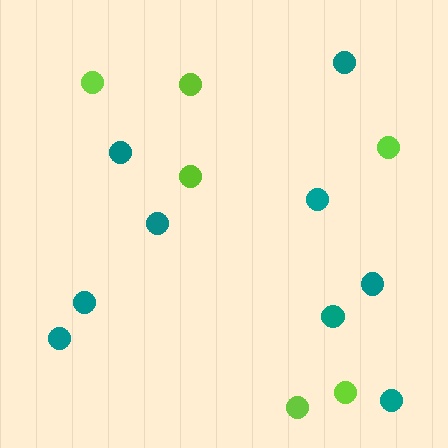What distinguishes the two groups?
There are 2 groups: one group of teal circles (9) and one group of lime circles (6).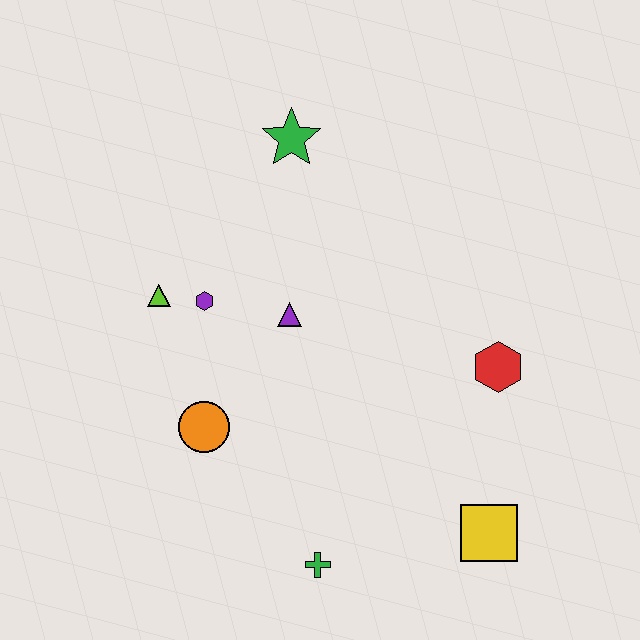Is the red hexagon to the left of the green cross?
No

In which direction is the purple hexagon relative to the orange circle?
The purple hexagon is above the orange circle.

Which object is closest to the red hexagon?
The yellow square is closest to the red hexagon.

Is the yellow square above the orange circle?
No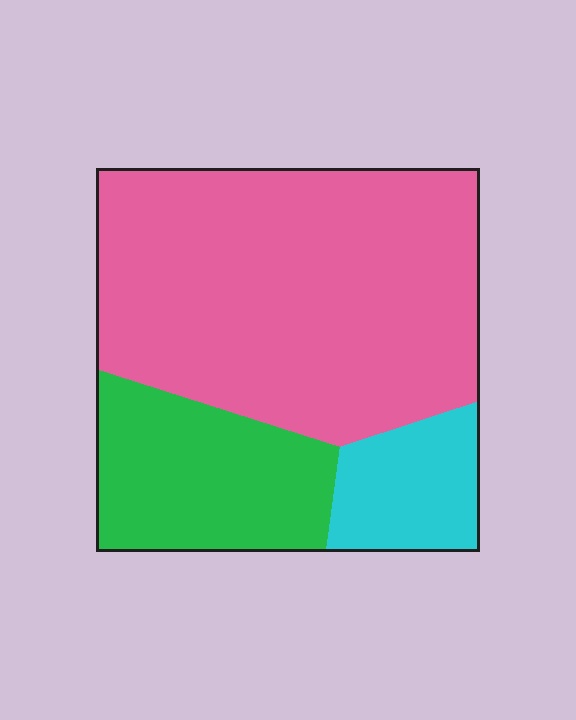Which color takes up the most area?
Pink, at roughly 65%.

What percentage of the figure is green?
Green covers about 25% of the figure.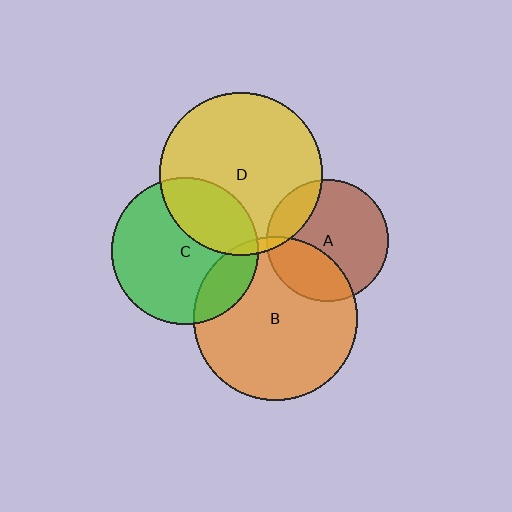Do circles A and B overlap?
Yes.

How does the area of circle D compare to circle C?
Approximately 1.2 times.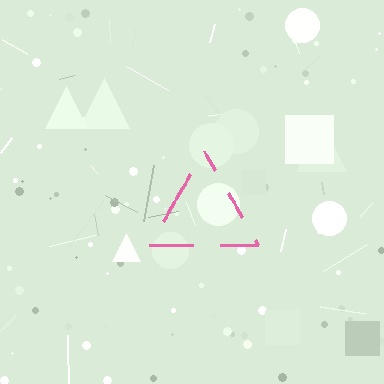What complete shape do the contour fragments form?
The contour fragments form a triangle.